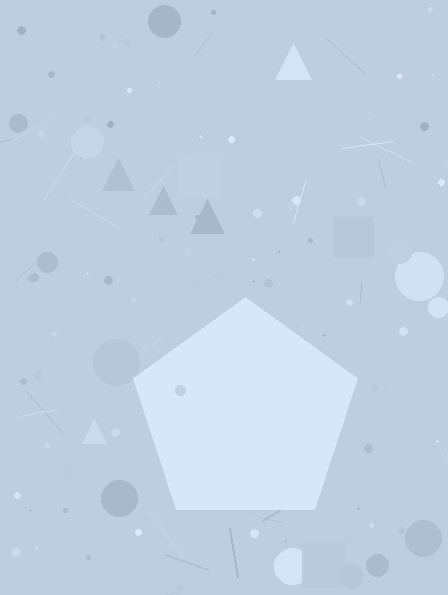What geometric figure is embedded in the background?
A pentagon is embedded in the background.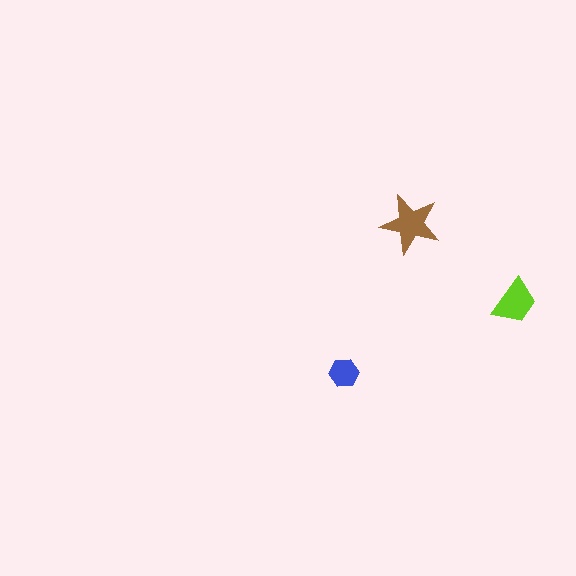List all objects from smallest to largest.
The blue hexagon, the lime trapezoid, the brown star.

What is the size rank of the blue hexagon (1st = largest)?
3rd.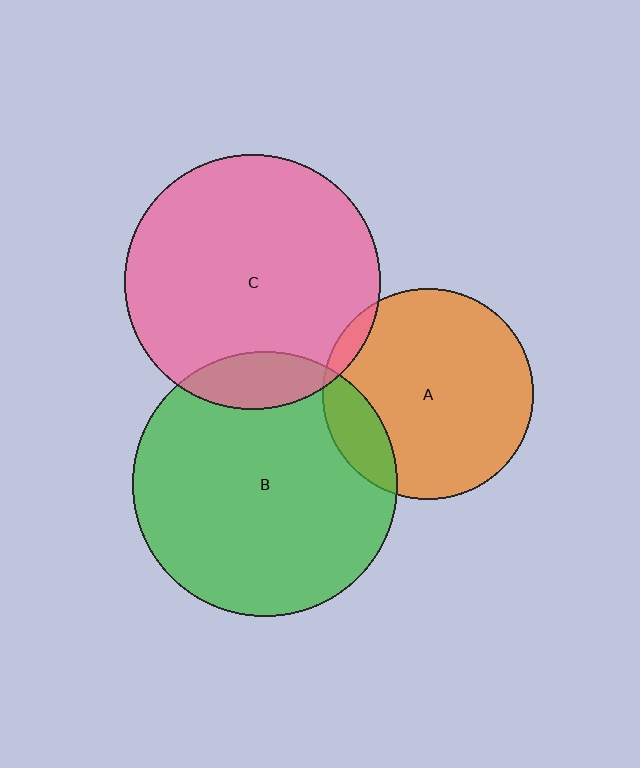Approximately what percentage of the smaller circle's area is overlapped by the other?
Approximately 15%.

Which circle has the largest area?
Circle B (green).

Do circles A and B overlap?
Yes.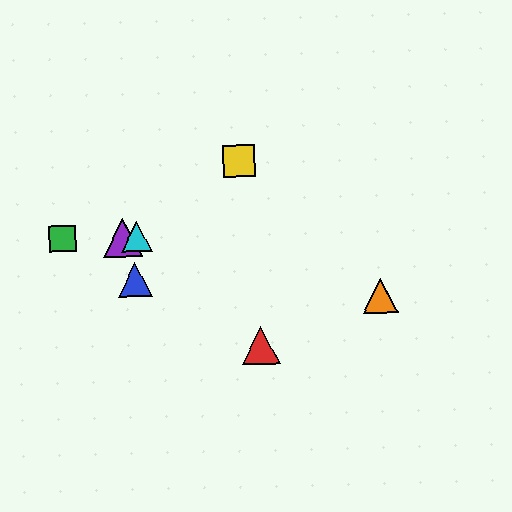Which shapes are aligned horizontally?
The green square, the purple triangle, the cyan triangle are aligned horizontally.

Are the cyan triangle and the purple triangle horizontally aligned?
Yes, both are at y≈237.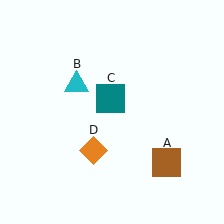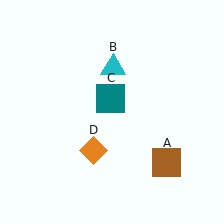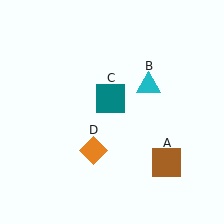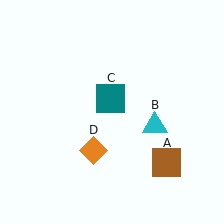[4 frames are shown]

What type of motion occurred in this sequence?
The cyan triangle (object B) rotated clockwise around the center of the scene.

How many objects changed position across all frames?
1 object changed position: cyan triangle (object B).